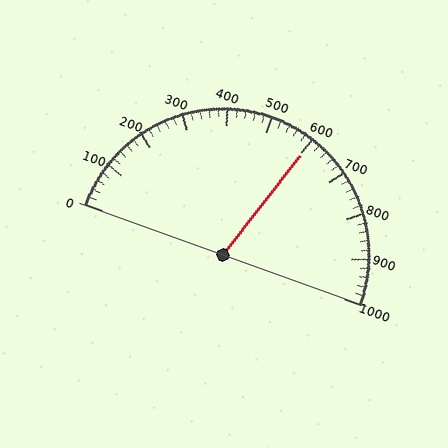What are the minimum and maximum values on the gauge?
The gauge ranges from 0 to 1000.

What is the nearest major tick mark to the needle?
The nearest major tick mark is 600.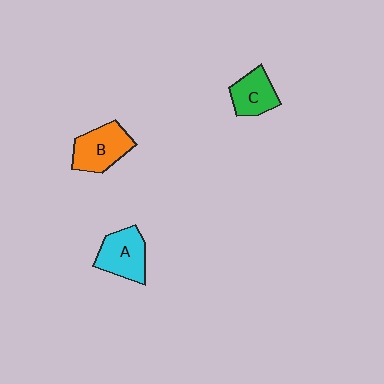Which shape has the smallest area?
Shape C (green).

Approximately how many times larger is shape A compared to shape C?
Approximately 1.2 times.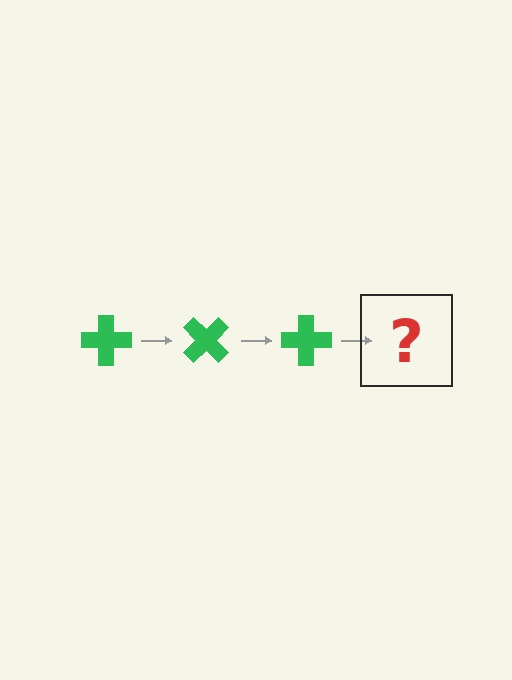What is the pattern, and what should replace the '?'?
The pattern is that the cross rotates 45 degrees each step. The '?' should be a green cross rotated 135 degrees.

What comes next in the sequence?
The next element should be a green cross rotated 135 degrees.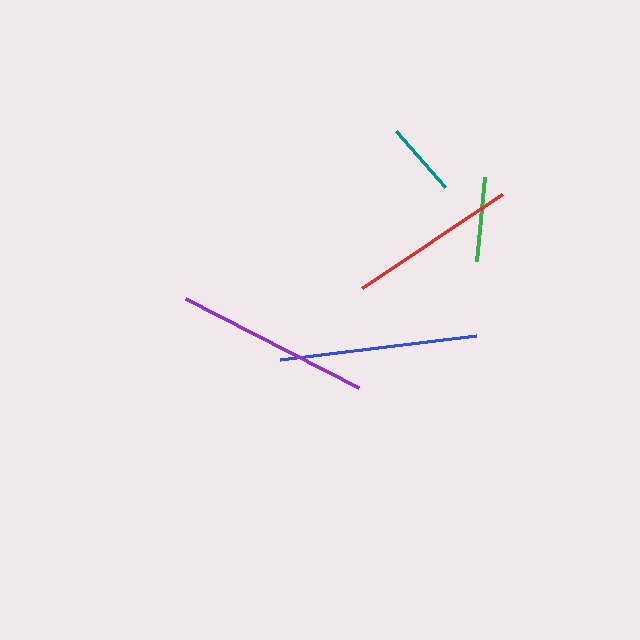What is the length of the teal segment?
The teal segment is approximately 75 pixels long.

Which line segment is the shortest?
The teal line is the shortest at approximately 75 pixels.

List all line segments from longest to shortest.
From longest to shortest: blue, purple, red, green, teal.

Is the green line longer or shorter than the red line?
The red line is longer than the green line.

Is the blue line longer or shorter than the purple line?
The blue line is longer than the purple line.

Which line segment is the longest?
The blue line is the longest at approximately 197 pixels.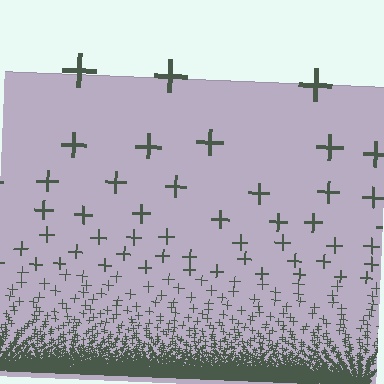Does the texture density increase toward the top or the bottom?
Density increases toward the bottom.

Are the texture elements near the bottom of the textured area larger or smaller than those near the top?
Smaller. The gradient is inverted — elements near the bottom are smaller and denser.